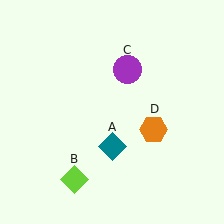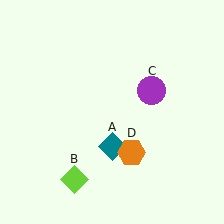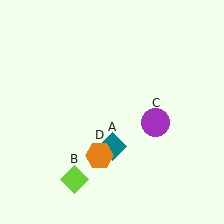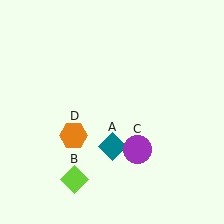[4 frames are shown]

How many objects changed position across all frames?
2 objects changed position: purple circle (object C), orange hexagon (object D).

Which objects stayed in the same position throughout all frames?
Teal diamond (object A) and lime diamond (object B) remained stationary.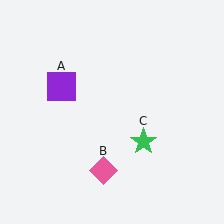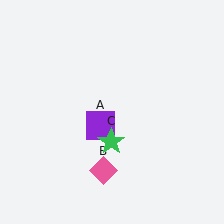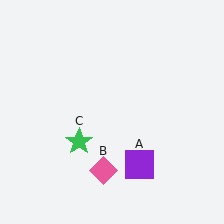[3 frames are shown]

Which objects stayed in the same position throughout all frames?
Pink diamond (object B) remained stationary.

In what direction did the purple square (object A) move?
The purple square (object A) moved down and to the right.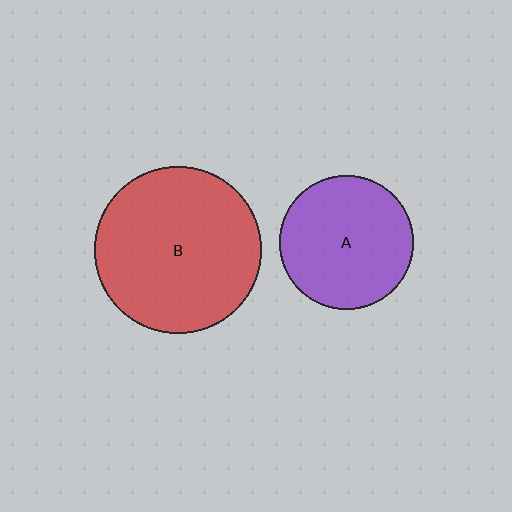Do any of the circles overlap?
No, none of the circles overlap.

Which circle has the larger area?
Circle B (red).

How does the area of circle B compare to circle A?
Approximately 1.6 times.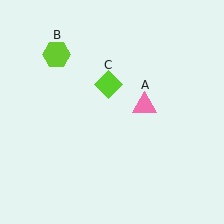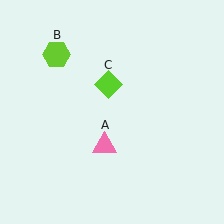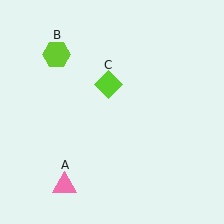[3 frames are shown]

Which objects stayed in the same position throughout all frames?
Lime hexagon (object B) and lime diamond (object C) remained stationary.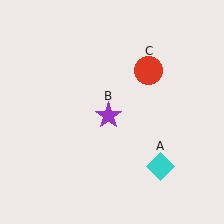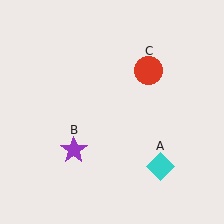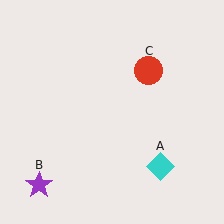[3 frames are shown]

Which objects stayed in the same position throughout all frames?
Cyan diamond (object A) and red circle (object C) remained stationary.